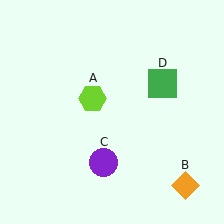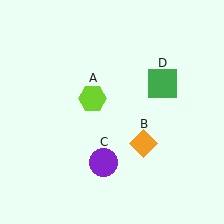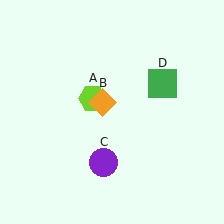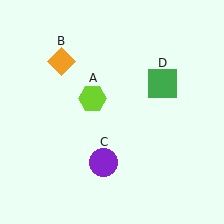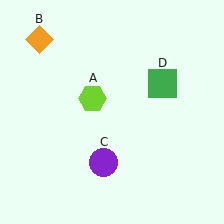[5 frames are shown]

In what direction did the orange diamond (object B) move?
The orange diamond (object B) moved up and to the left.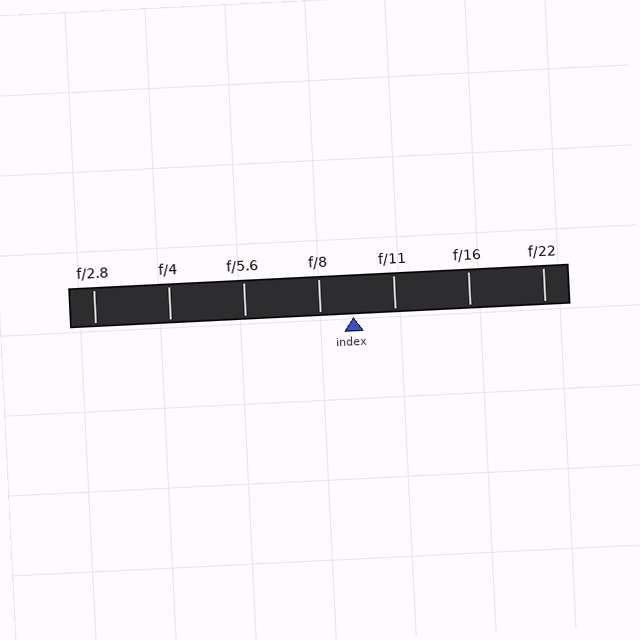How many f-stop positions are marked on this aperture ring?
There are 7 f-stop positions marked.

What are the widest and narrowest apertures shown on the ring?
The widest aperture shown is f/2.8 and the narrowest is f/22.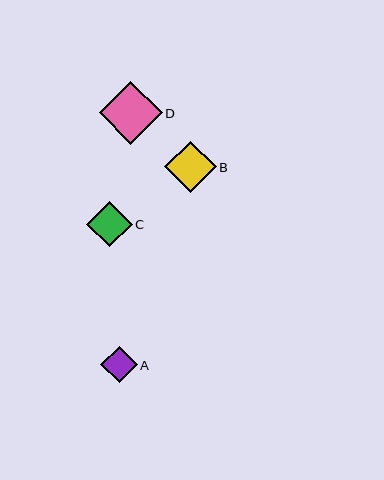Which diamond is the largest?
Diamond D is the largest with a size of approximately 63 pixels.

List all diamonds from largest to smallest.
From largest to smallest: D, B, C, A.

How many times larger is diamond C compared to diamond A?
Diamond C is approximately 1.2 times the size of diamond A.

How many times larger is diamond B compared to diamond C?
Diamond B is approximately 1.1 times the size of diamond C.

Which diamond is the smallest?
Diamond A is the smallest with a size of approximately 37 pixels.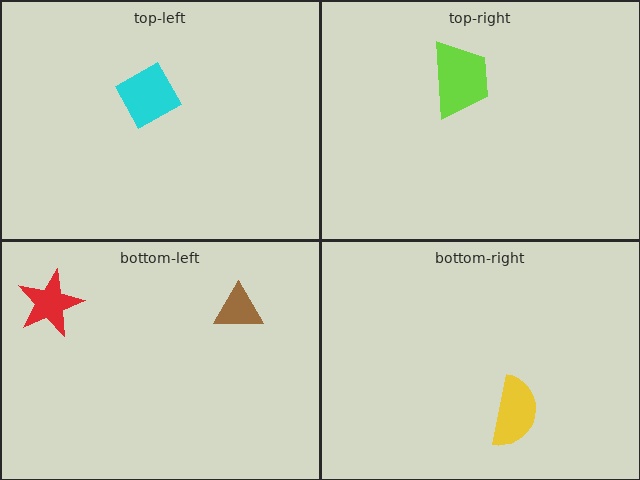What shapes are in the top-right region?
The lime trapezoid.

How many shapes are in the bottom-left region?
2.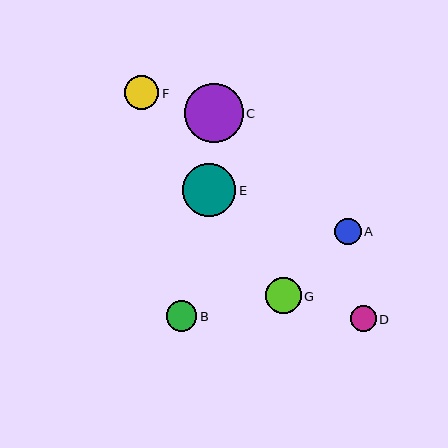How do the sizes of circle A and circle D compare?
Circle A and circle D are approximately the same size.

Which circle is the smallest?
Circle D is the smallest with a size of approximately 26 pixels.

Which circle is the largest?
Circle C is the largest with a size of approximately 59 pixels.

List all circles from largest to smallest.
From largest to smallest: C, E, G, F, B, A, D.